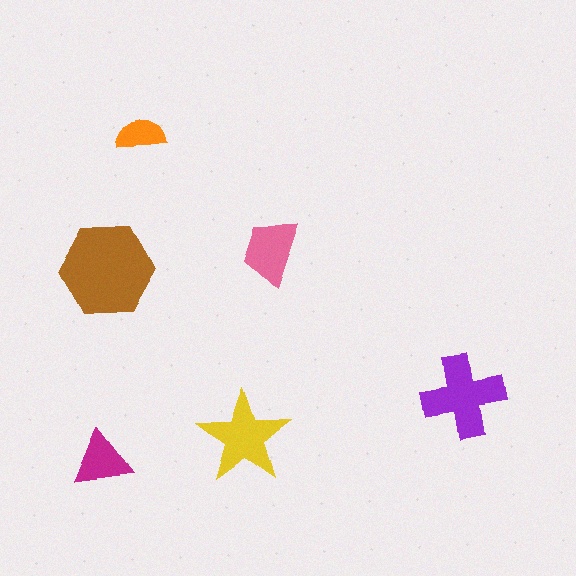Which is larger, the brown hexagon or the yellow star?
The brown hexagon.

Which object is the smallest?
The orange semicircle.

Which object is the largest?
The brown hexagon.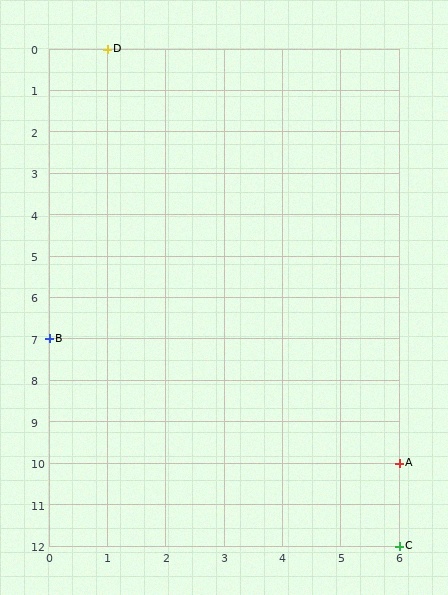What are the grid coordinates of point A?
Point A is at grid coordinates (6, 10).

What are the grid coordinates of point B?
Point B is at grid coordinates (0, 7).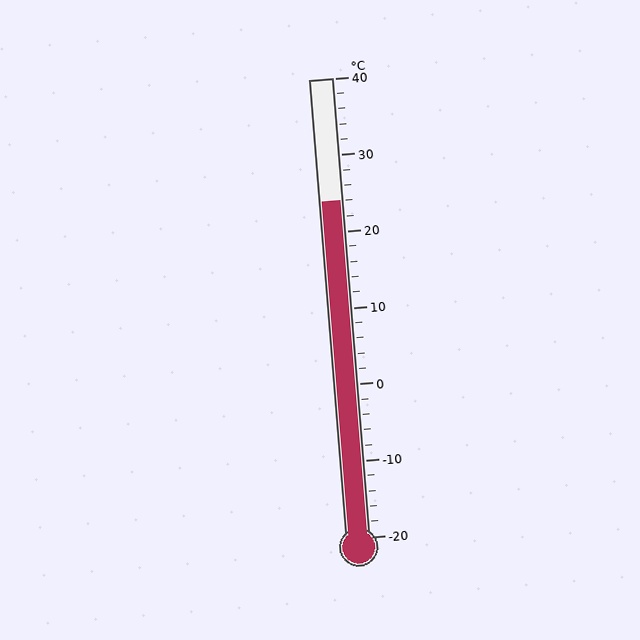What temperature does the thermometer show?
The thermometer shows approximately 24°C.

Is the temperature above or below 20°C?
The temperature is above 20°C.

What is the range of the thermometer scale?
The thermometer scale ranges from -20°C to 40°C.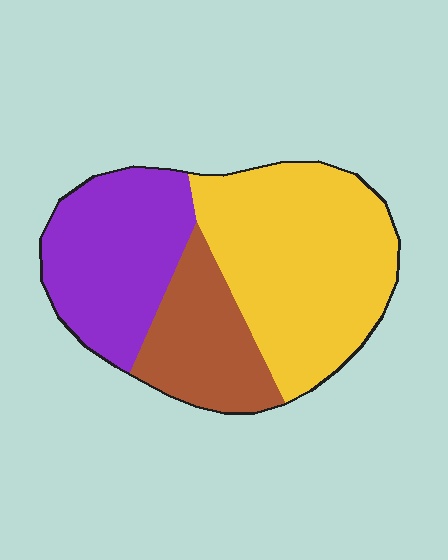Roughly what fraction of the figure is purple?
Purple takes up about one third (1/3) of the figure.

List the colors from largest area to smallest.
From largest to smallest: yellow, purple, brown.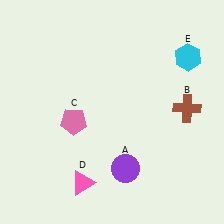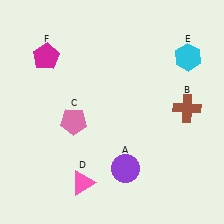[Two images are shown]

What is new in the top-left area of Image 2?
A magenta pentagon (F) was added in the top-left area of Image 2.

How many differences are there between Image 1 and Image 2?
There is 1 difference between the two images.